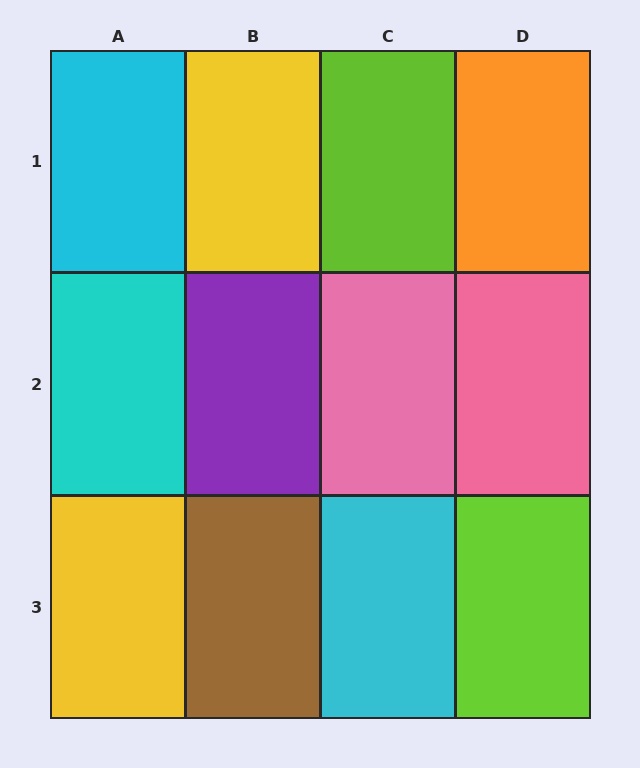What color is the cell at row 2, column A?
Cyan.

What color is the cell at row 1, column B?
Yellow.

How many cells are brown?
1 cell is brown.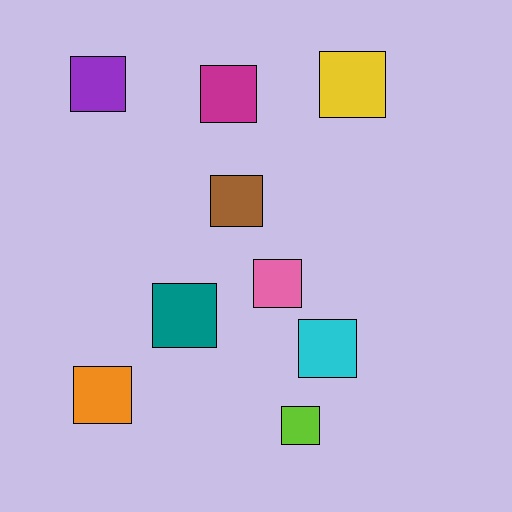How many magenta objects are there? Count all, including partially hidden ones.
There is 1 magenta object.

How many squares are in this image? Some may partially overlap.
There are 9 squares.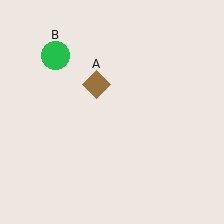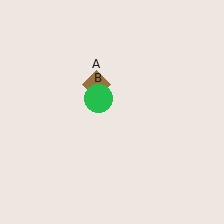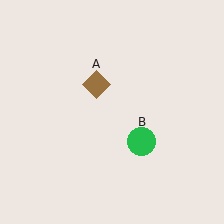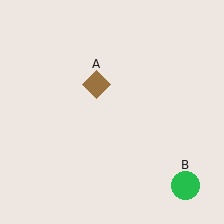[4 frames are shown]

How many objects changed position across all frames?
1 object changed position: green circle (object B).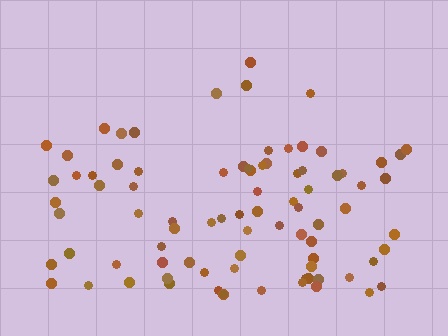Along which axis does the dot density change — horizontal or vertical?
Vertical.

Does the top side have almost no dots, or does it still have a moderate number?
Still a moderate number, just noticeably fewer than the bottom.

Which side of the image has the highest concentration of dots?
The bottom.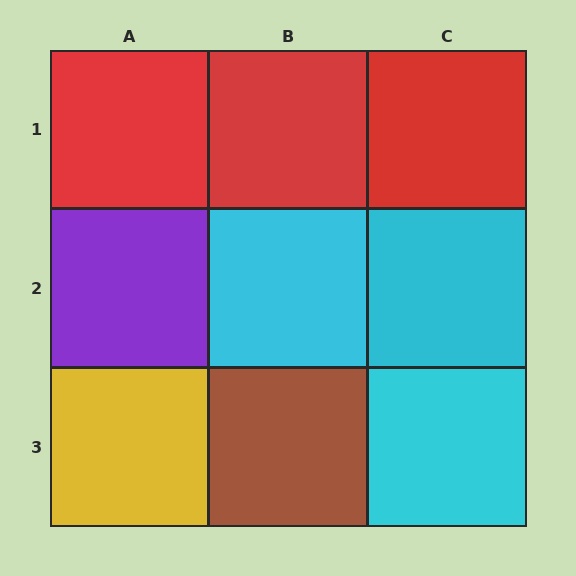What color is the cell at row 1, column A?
Red.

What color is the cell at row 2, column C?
Cyan.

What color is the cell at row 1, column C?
Red.